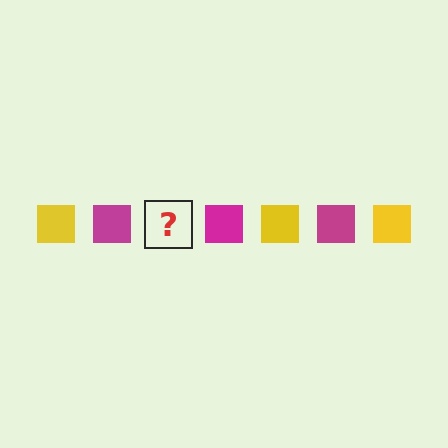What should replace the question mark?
The question mark should be replaced with a yellow square.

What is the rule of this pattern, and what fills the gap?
The rule is that the pattern cycles through yellow, magenta squares. The gap should be filled with a yellow square.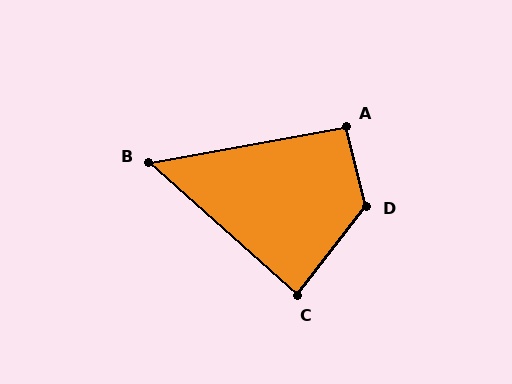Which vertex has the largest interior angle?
D, at approximately 128 degrees.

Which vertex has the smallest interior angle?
B, at approximately 52 degrees.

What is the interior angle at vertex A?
Approximately 94 degrees (approximately right).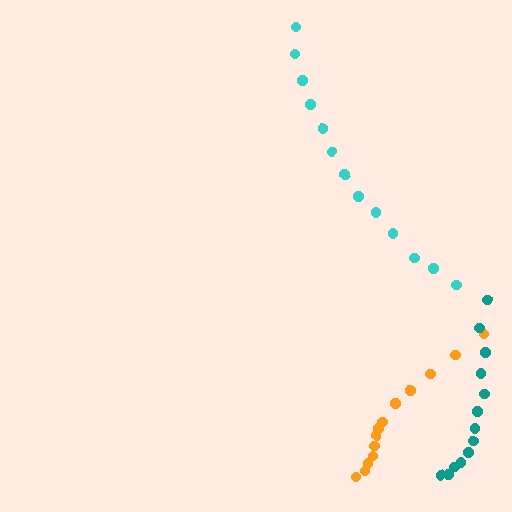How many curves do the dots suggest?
There are 3 distinct paths.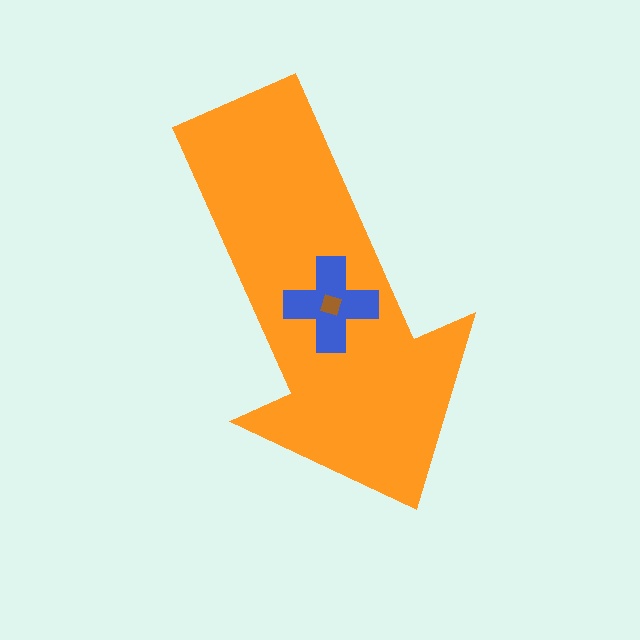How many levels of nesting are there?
3.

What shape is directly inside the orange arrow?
The blue cross.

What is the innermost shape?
The brown diamond.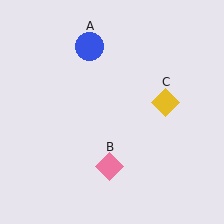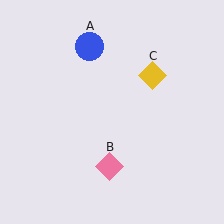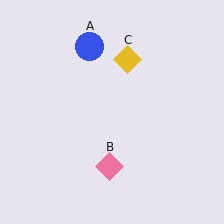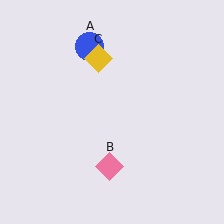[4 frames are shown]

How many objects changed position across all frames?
1 object changed position: yellow diamond (object C).